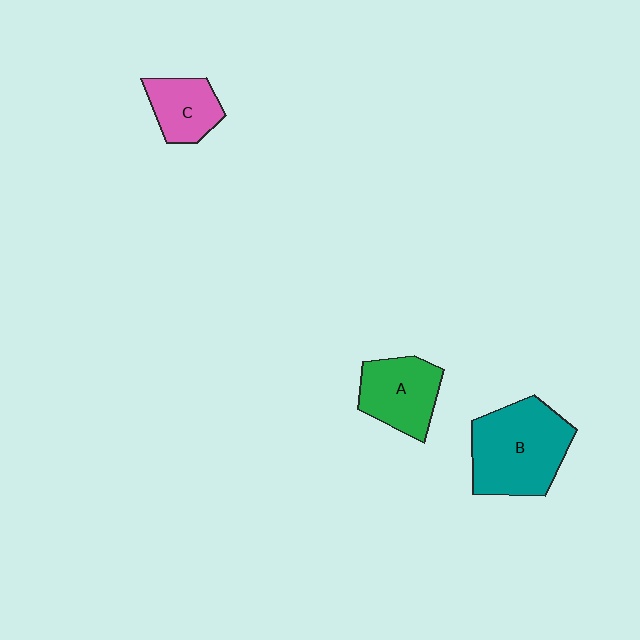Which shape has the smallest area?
Shape C (pink).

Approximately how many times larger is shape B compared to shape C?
Approximately 2.0 times.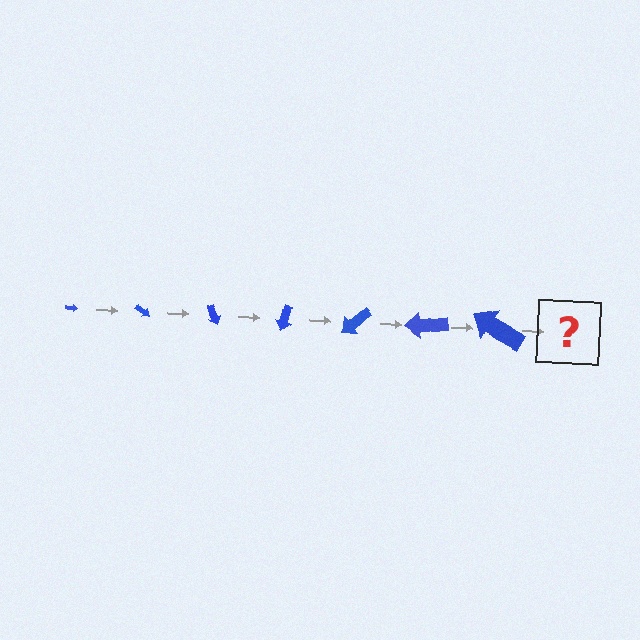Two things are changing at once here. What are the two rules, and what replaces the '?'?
The two rules are that the arrow grows larger each step and it rotates 35 degrees each step. The '?' should be an arrow, larger than the previous one and rotated 245 degrees from the start.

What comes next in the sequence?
The next element should be an arrow, larger than the previous one and rotated 245 degrees from the start.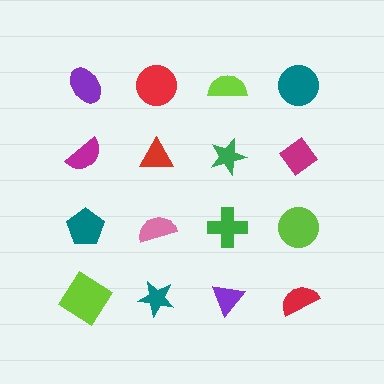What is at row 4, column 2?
A teal star.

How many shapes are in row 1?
4 shapes.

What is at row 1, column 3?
A lime semicircle.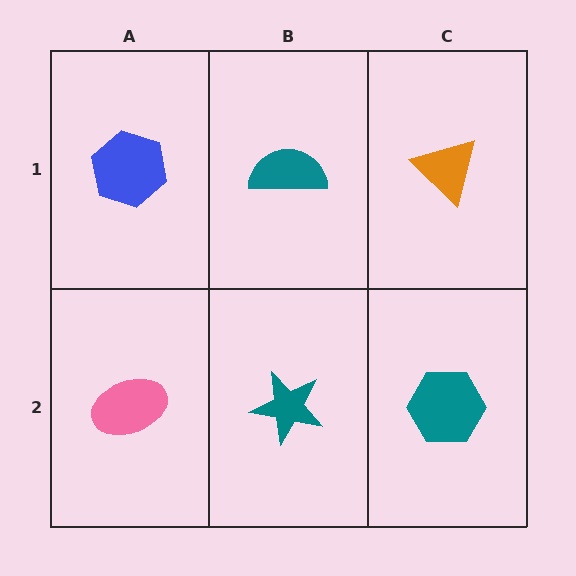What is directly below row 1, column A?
A pink ellipse.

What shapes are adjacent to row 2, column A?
A blue hexagon (row 1, column A), a teal star (row 2, column B).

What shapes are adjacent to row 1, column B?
A teal star (row 2, column B), a blue hexagon (row 1, column A), an orange triangle (row 1, column C).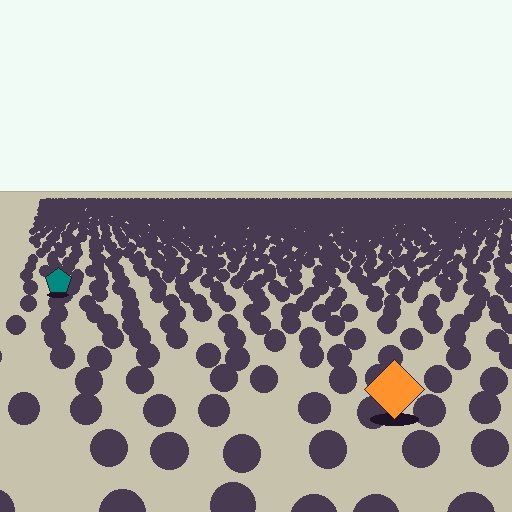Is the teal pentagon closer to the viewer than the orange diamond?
No. The orange diamond is closer — you can tell from the texture gradient: the ground texture is coarser near it.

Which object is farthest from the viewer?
The teal pentagon is farthest from the viewer. It appears smaller and the ground texture around it is denser.